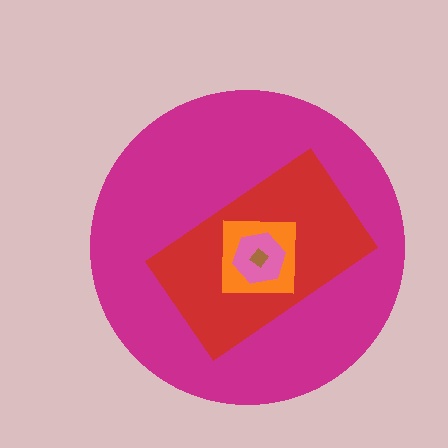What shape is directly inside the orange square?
The pink hexagon.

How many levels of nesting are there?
5.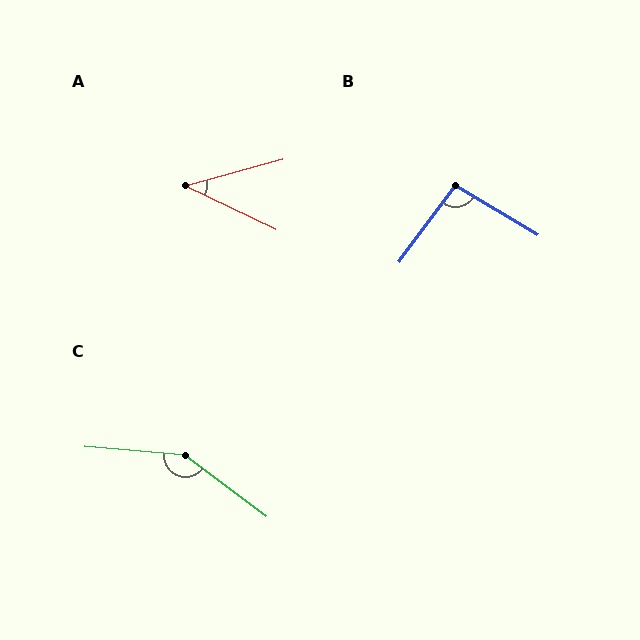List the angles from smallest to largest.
A (41°), B (96°), C (148°).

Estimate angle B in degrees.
Approximately 96 degrees.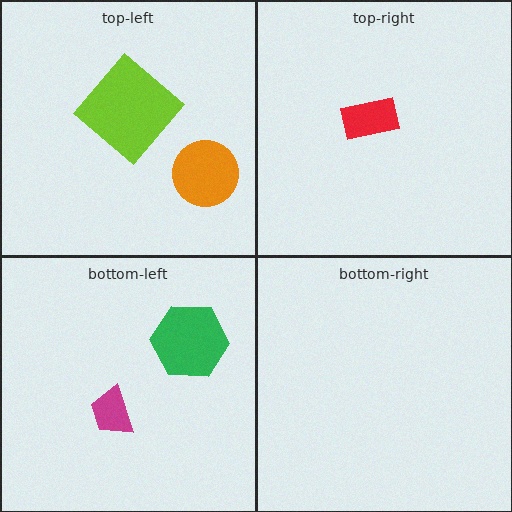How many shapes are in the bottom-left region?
2.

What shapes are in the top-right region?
The red rectangle.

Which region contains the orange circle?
The top-left region.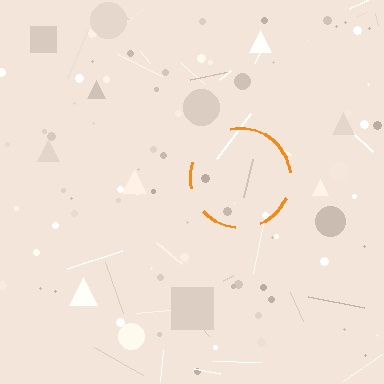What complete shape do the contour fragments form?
The contour fragments form a circle.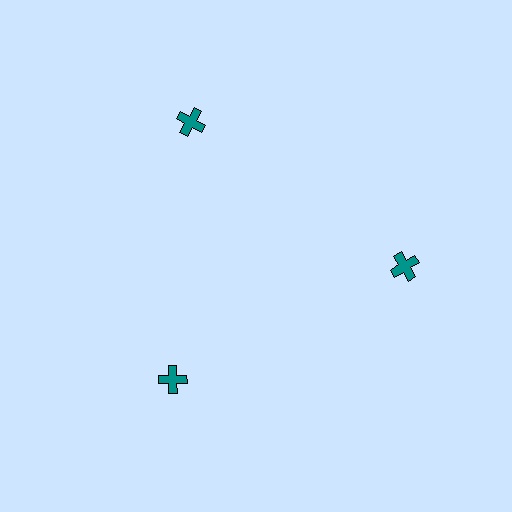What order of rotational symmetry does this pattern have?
This pattern has 3-fold rotational symmetry.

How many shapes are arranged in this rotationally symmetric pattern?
There are 3 shapes, arranged in 3 groups of 1.